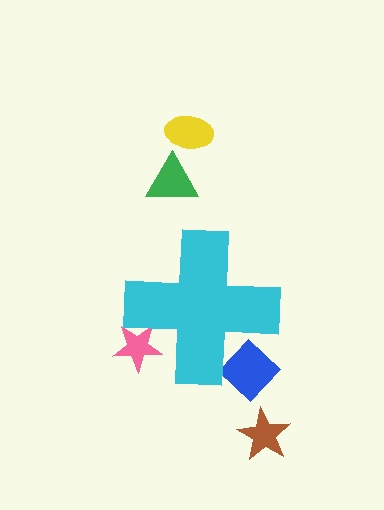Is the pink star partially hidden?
Yes, the pink star is partially hidden behind the cyan cross.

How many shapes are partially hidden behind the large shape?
2 shapes are partially hidden.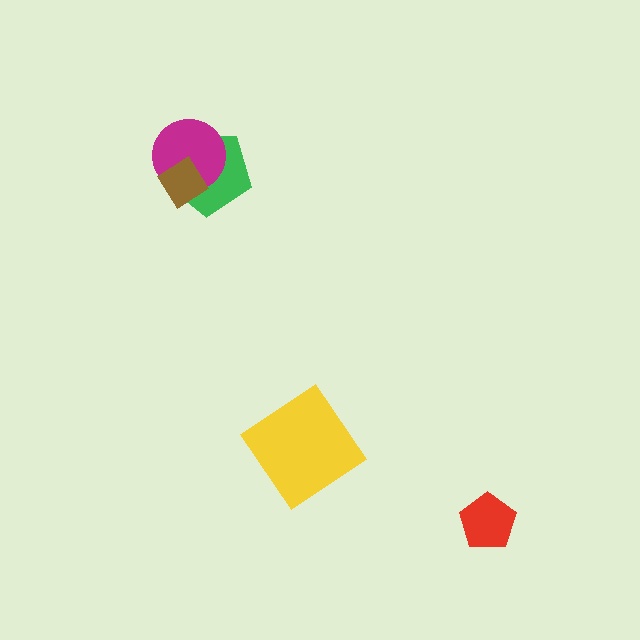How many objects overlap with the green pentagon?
2 objects overlap with the green pentagon.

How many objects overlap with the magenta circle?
2 objects overlap with the magenta circle.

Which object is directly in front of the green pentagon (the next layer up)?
The magenta circle is directly in front of the green pentagon.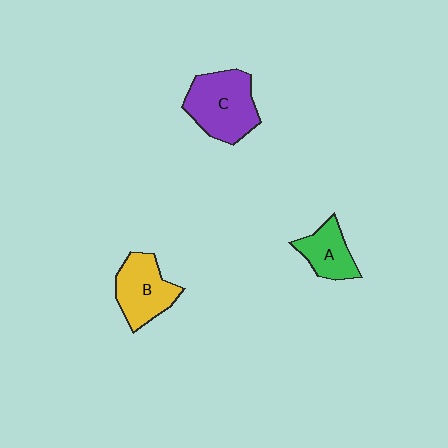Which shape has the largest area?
Shape C (purple).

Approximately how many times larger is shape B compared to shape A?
Approximately 1.4 times.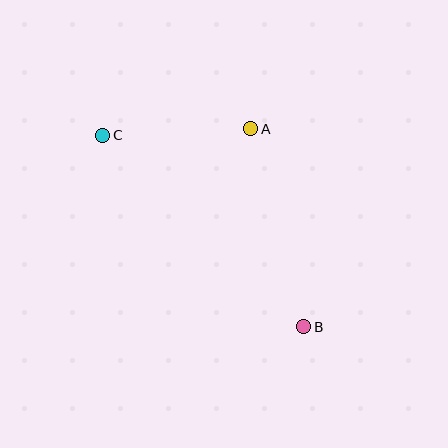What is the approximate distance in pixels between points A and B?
The distance between A and B is approximately 205 pixels.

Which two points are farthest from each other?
Points B and C are farthest from each other.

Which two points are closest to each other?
Points A and C are closest to each other.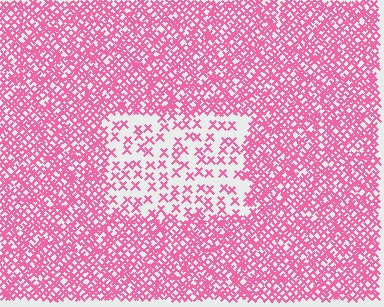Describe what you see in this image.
The image contains small pink elements arranged at two different densities. A rectangle-shaped region is visible where the elements are less densely packed than the surrounding area.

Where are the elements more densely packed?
The elements are more densely packed outside the rectangle boundary.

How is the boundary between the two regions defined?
The boundary is defined by a change in element density (approximately 2.8x ratio). All elements are the same color, size, and shape.